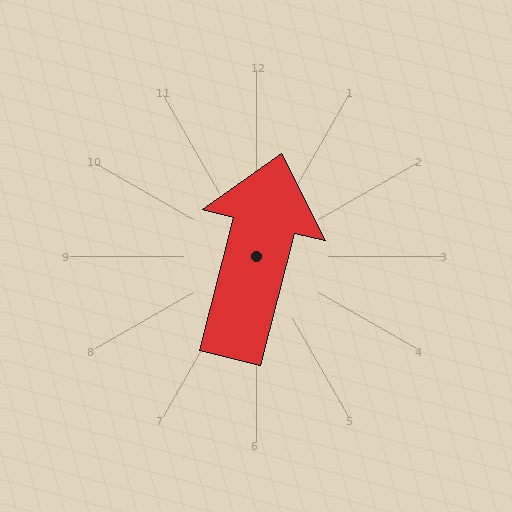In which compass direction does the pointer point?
North.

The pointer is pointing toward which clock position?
Roughly 12 o'clock.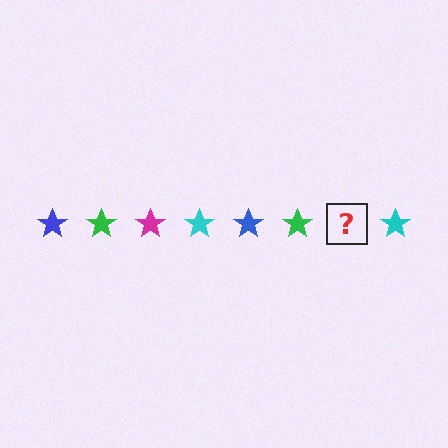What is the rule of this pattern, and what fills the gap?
The rule is that the pattern cycles through blue, green, magenta, cyan stars. The gap should be filled with a magenta star.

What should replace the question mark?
The question mark should be replaced with a magenta star.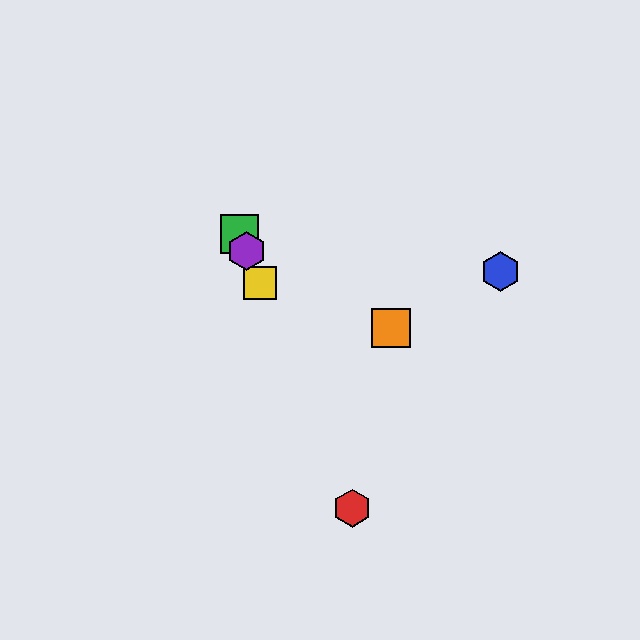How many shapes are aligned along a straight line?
4 shapes (the red hexagon, the green square, the yellow square, the purple hexagon) are aligned along a straight line.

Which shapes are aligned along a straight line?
The red hexagon, the green square, the yellow square, the purple hexagon are aligned along a straight line.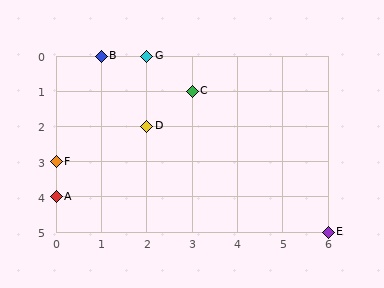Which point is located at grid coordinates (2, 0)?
Point G is at (2, 0).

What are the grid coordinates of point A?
Point A is at grid coordinates (0, 4).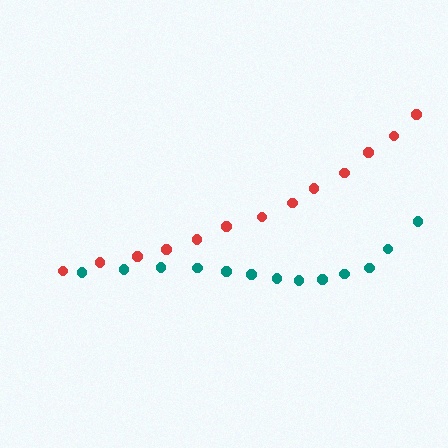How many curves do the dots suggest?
There are 2 distinct paths.